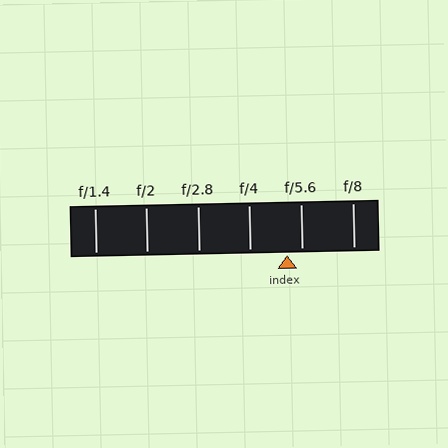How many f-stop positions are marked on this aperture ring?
There are 6 f-stop positions marked.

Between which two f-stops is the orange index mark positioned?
The index mark is between f/4 and f/5.6.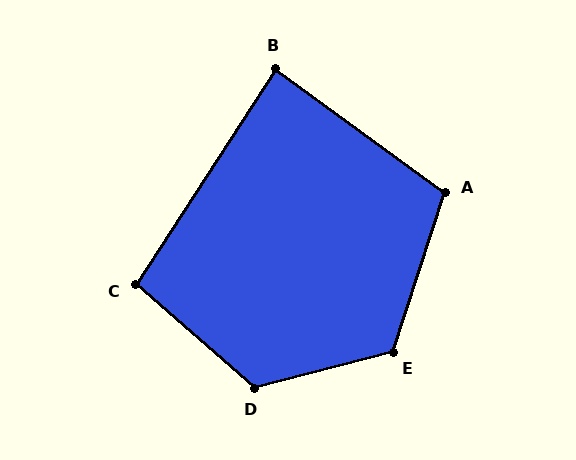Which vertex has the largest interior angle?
D, at approximately 124 degrees.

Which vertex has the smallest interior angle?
B, at approximately 87 degrees.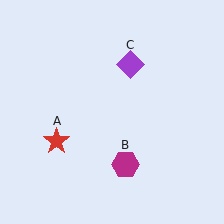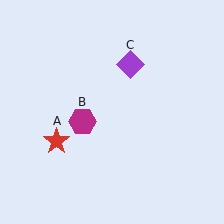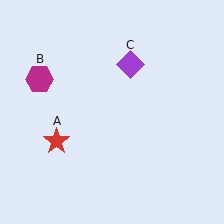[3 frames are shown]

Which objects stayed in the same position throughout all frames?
Red star (object A) and purple diamond (object C) remained stationary.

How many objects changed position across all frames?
1 object changed position: magenta hexagon (object B).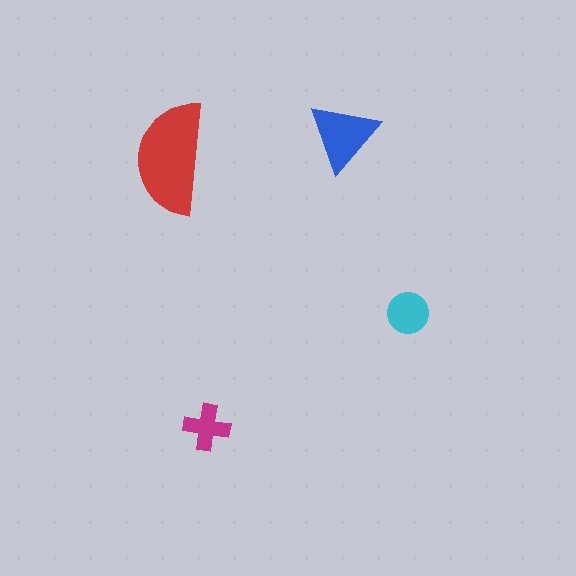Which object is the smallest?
The magenta cross.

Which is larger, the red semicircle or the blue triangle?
The red semicircle.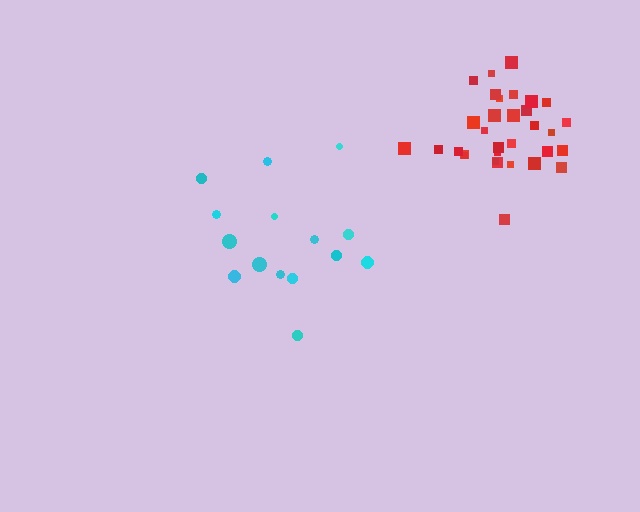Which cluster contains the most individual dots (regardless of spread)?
Red (33).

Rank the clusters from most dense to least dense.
red, cyan.